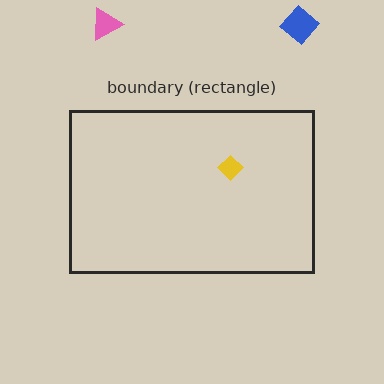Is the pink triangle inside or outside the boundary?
Outside.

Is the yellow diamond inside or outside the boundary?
Inside.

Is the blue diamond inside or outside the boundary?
Outside.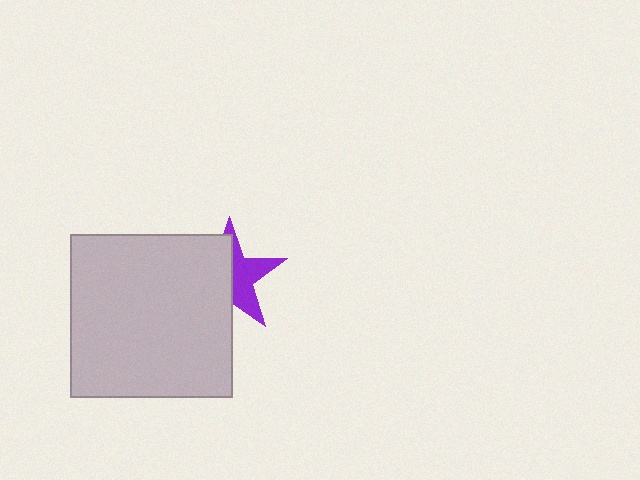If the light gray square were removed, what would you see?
You would see the complete purple star.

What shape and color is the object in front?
The object in front is a light gray square.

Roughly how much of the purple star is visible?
About half of it is visible (roughly 45%).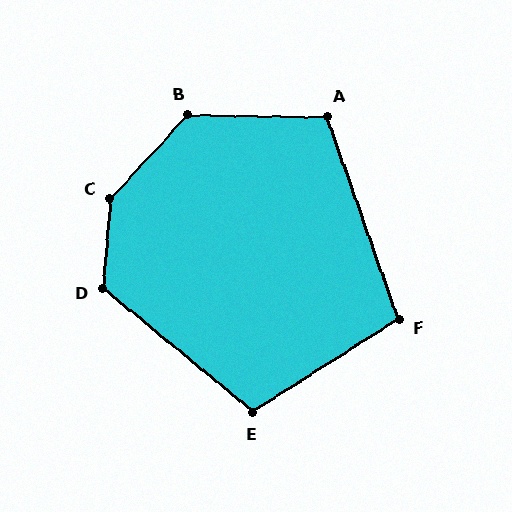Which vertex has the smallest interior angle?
F, at approximately 103 degrees.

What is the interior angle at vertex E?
Approximately 108 degrees (obtuse).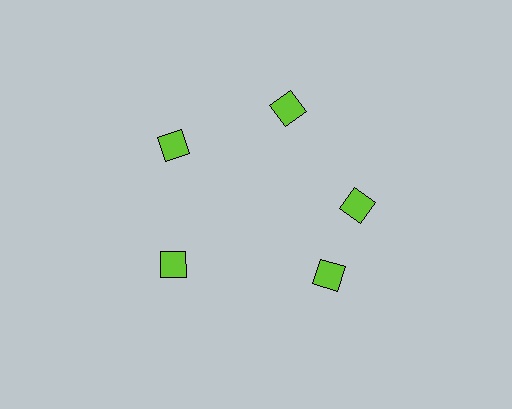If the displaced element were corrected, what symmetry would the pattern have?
It would have 5-fold rotational symmetry — the pattern would map onto itself every 72 degrees.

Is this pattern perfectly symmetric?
No. The 5 lime diamonds are arranged in a ring, but one element near the 5 o'clock position is rotated out of alignment along the ring, breaking the 5-fold rotational symmetry.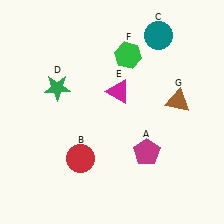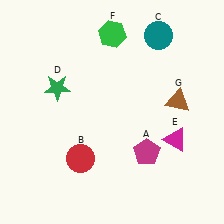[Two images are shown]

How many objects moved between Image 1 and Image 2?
2 objects moved between the two images.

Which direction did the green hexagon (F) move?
The green hexagon (F) moved up.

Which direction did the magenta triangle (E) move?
The magenta triangle (E) moved right.